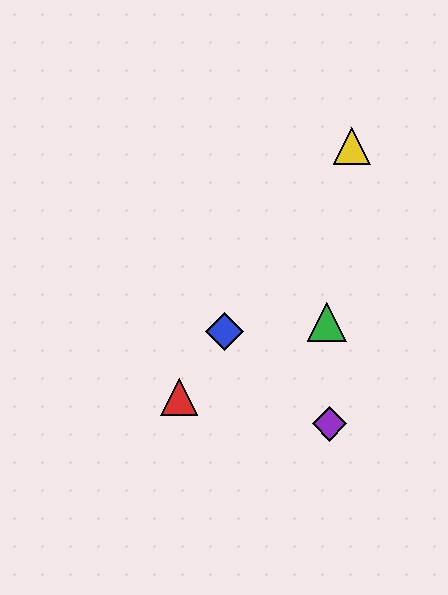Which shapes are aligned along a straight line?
The red triangle, the blue diamond, the yellow triangle are aligned along a straight line.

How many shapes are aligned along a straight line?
3 shapes (the red triangle, the blue diamond, the yellow triangle) are aligned along a straight line.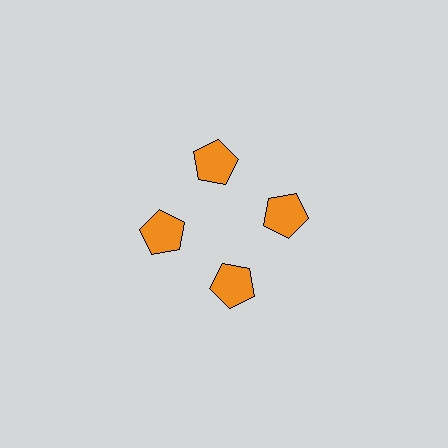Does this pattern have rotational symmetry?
Yes, this pattern has 4-fold rotational symmetry. It looks the same after rotating 90 degrees around the center.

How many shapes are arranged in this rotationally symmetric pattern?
There are 4 shapes, arranged in 4 groups of 1.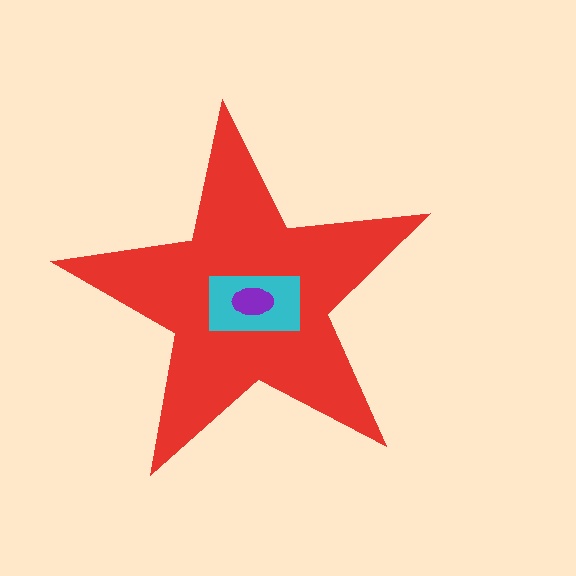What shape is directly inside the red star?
The cyan rectangle.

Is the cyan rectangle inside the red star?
Yes.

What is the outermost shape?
The red star.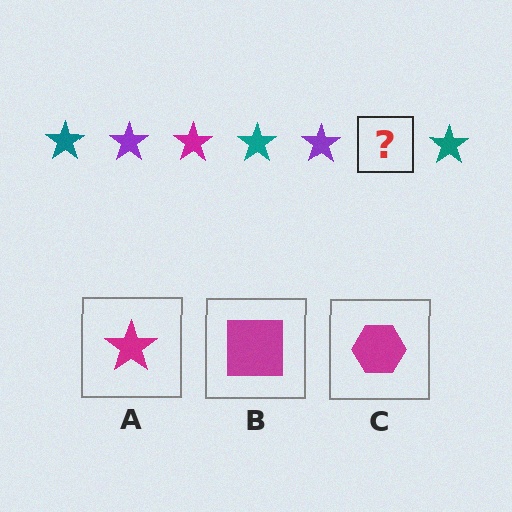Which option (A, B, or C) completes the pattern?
A.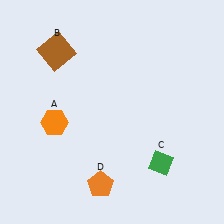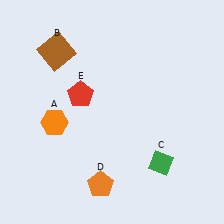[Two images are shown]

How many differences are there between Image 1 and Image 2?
There is 1 difference between the two images.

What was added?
A red pentagon (E) was added in Image 2.